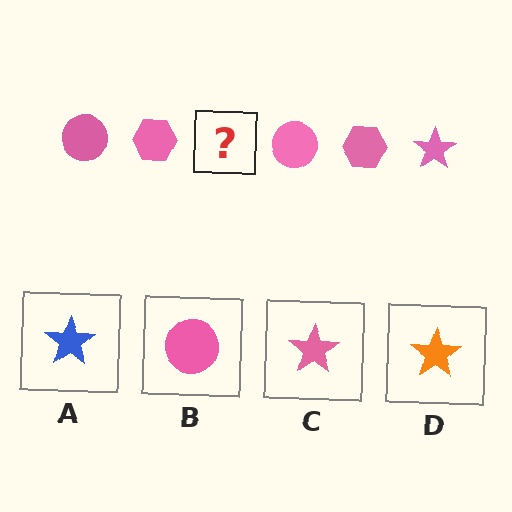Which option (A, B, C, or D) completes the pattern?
C.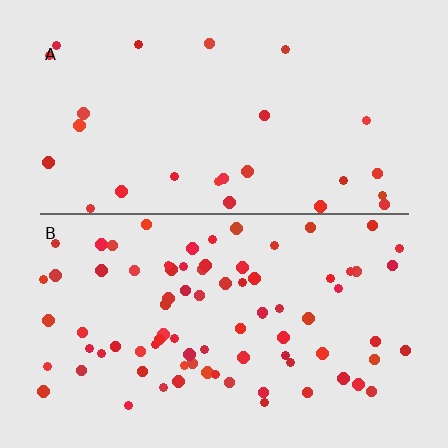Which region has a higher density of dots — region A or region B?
B (the bottom).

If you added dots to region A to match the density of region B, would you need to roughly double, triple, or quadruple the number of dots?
Approximately triple.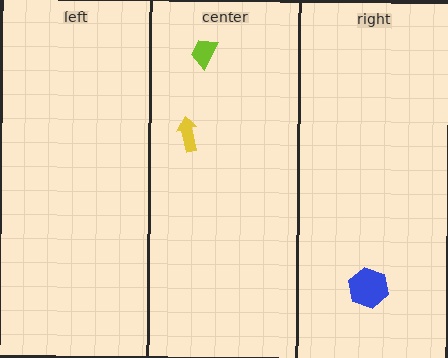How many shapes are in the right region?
1.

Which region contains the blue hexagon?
The right region.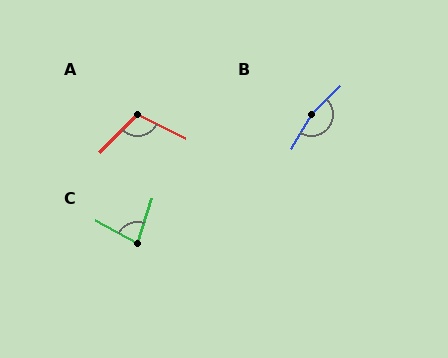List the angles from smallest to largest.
C (79°), A (108°), B (165°).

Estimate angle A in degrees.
Approximately 108 degrees.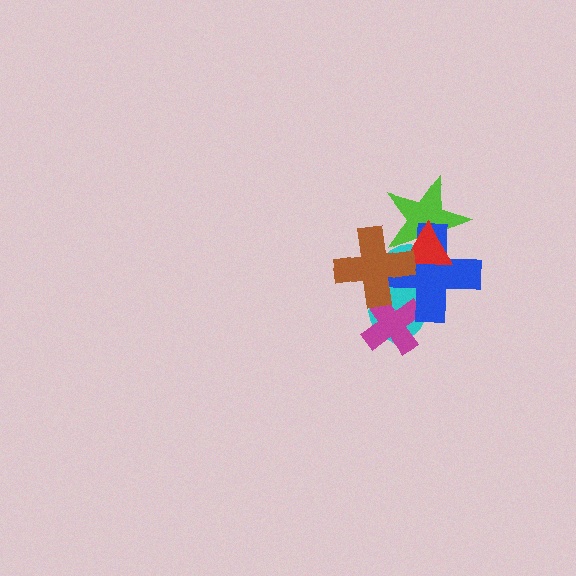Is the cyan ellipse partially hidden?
Yes, it is partially covered by another shape.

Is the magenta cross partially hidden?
Yes, it is partially covered by another shape.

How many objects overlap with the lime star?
4 objects overlap with the lime star.